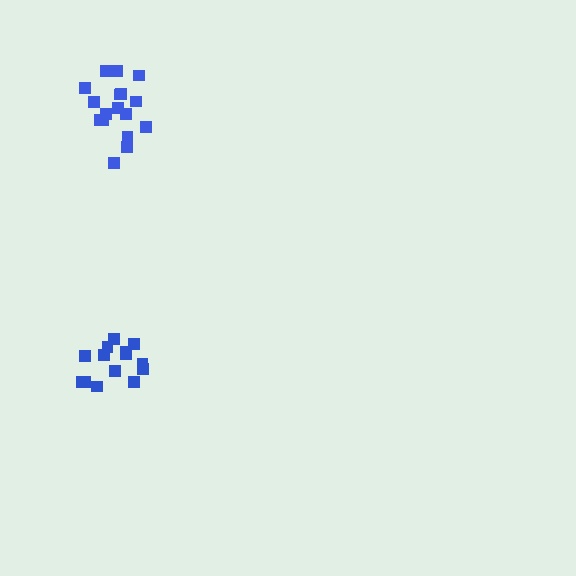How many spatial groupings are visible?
There are 2 spatial groupings.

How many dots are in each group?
Group 1: 17 dots, Group 2: 14 dots (31 total).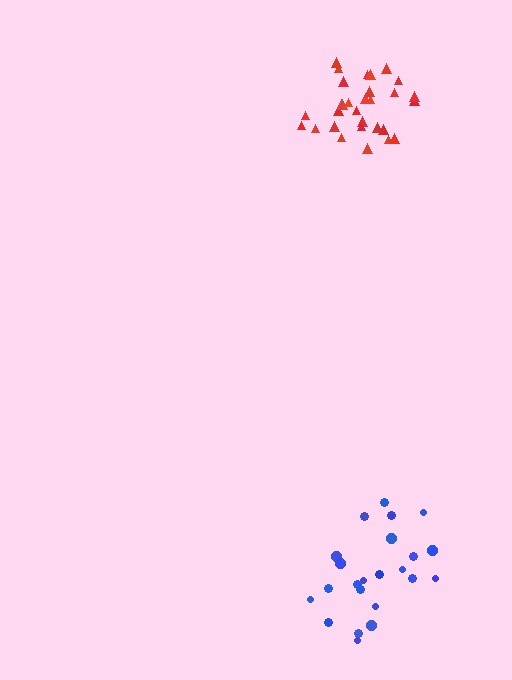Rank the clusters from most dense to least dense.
red, blue.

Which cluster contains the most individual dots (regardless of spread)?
Red (30).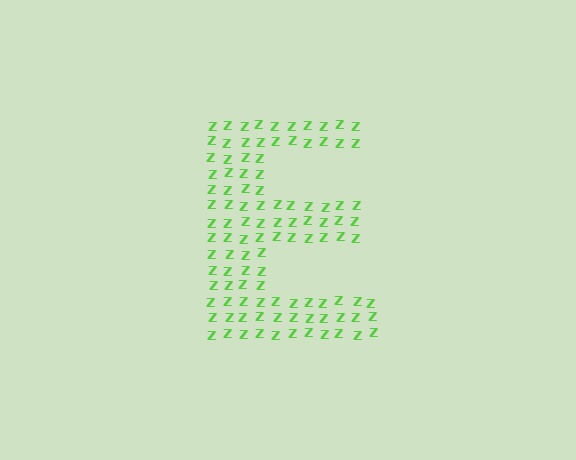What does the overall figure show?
The overall figure shows the letter E.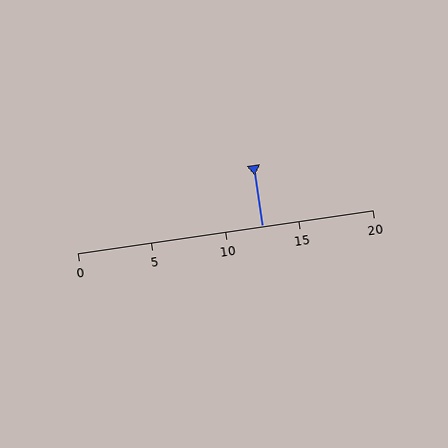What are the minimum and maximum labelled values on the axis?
The axis runs from 0 to 20.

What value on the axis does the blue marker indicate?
The marker indicates approximately 12.5.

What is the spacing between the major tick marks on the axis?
The major ticks are spaced 5 apart.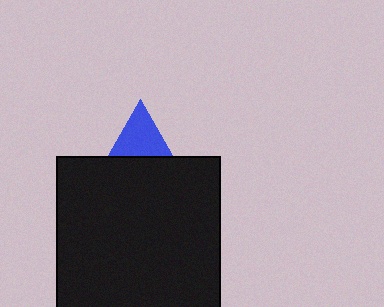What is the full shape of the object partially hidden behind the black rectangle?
The partially hidden object is a blue triangle.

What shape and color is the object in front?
The object in front is a black rectangle.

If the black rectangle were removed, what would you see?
You would see the complete blue triangle.